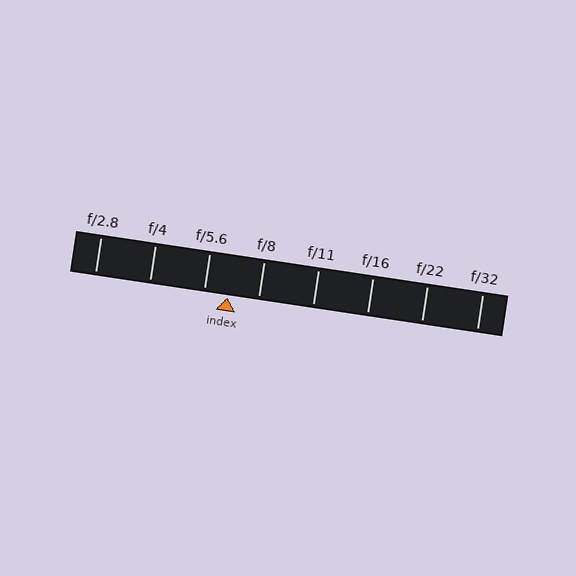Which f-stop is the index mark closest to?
The index mark is closest to f/5.6.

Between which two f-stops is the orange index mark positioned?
The index mark is between f/5.6 and f/8.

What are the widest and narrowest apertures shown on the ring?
The widest aperture shown is f/2.8 and the narrowest is f/32.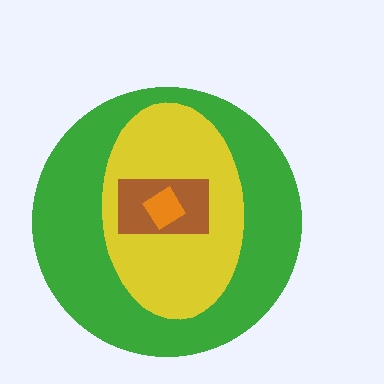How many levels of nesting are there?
4.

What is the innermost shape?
The orange diamond.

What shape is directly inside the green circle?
The yellow ellipse.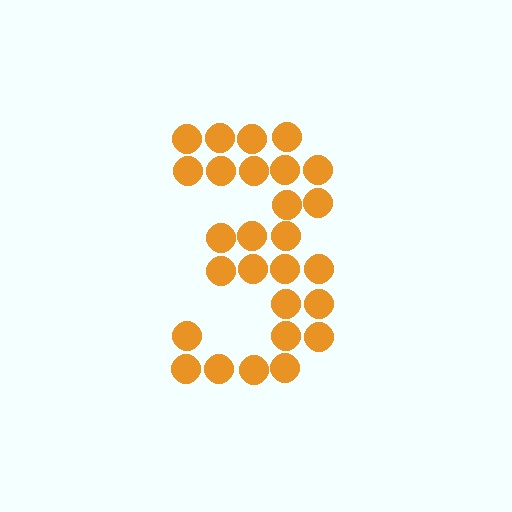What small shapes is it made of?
It is made of small circles.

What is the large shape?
The large shape is the digit 3.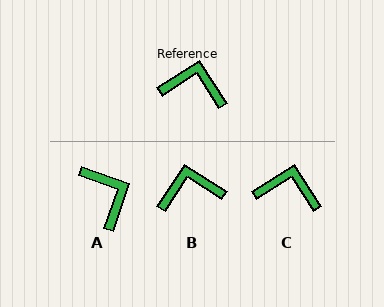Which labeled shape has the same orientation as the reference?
C.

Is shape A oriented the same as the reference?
No, it is off by about 52 degrees.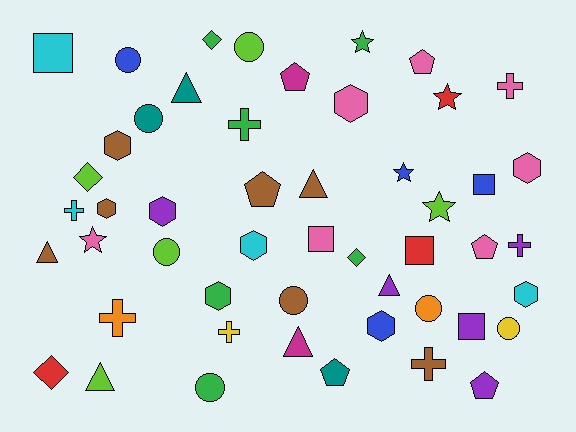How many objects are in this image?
There are 50 objects.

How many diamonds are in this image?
There are 4 diamonds.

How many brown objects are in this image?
There are 7 brown objects.